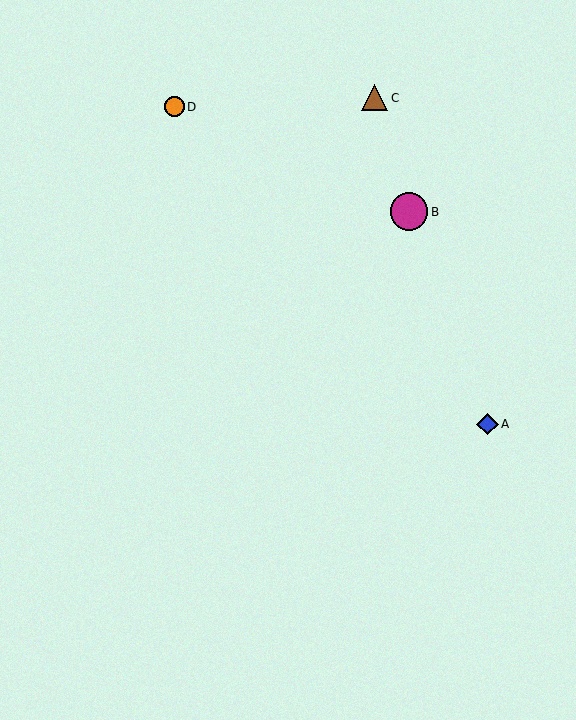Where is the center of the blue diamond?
The center of the blue diamond is at (488, 424).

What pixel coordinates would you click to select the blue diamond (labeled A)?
Click at (488, 424) to select the blue diamond A.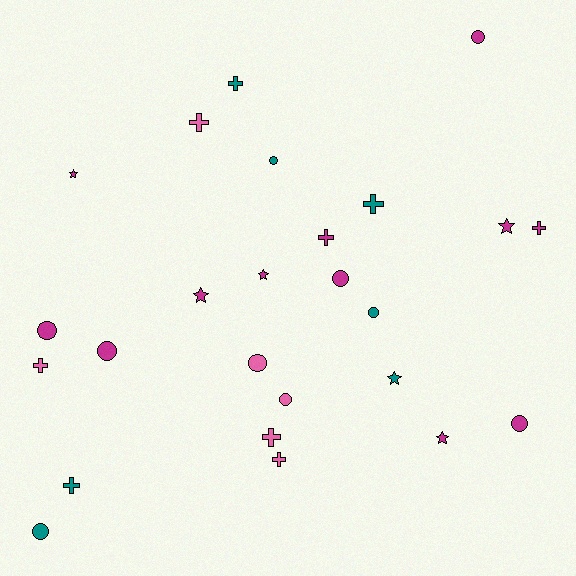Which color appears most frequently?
Magenta, with 12 objects.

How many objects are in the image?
There are 25 objects.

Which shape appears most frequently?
Circle, with 10 objects.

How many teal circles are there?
There are 3 teal circles.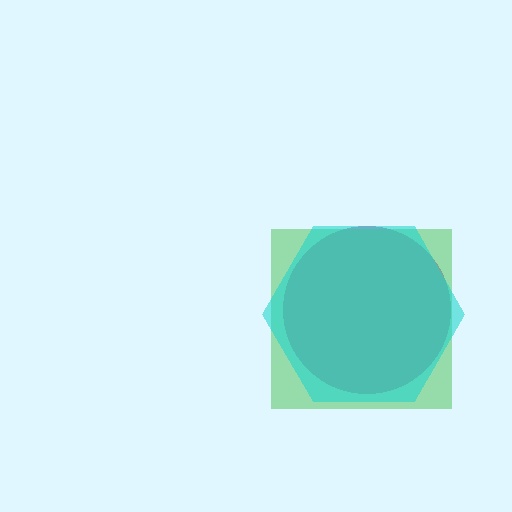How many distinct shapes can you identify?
There are 3 distinct shapes: a magenta circle, a green square, a cyan hexagon.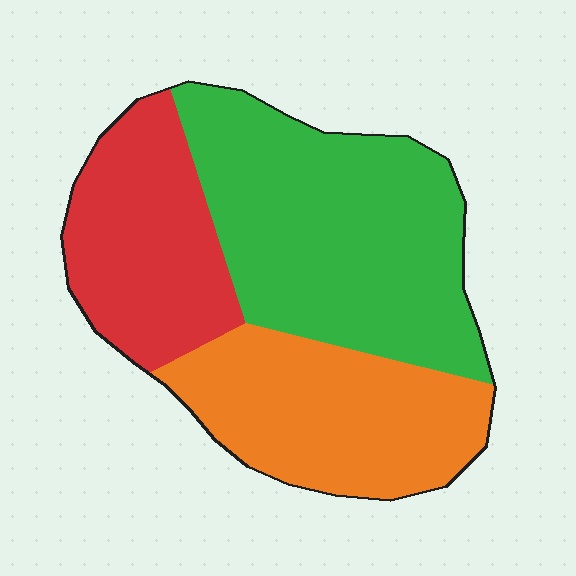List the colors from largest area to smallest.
From largest to smallest: green, orange, red.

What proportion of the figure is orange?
Orange covers 30% of the figure.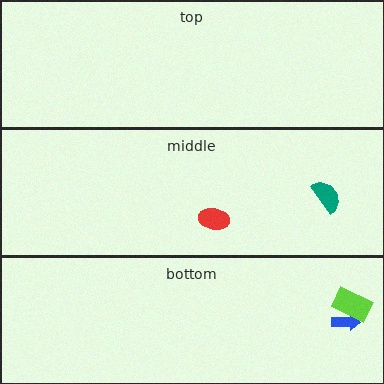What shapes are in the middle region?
The red ellipse, the teal semicircle.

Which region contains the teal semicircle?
The middle region.